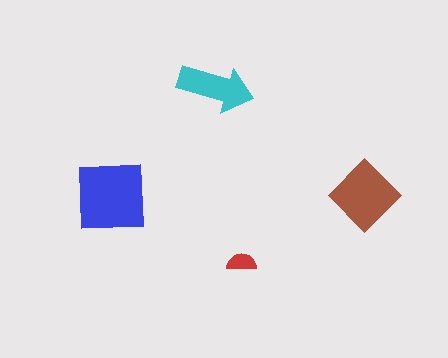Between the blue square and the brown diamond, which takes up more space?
The blue square.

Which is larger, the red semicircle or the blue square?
The blue square.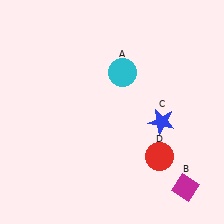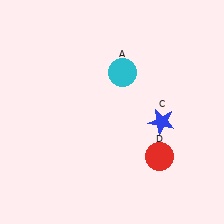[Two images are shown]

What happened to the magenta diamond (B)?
The magenta diamond (B) was removed in Image 2. It was in the bottom-right area of Image 1.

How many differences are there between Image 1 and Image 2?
There is 1 difference between the two images.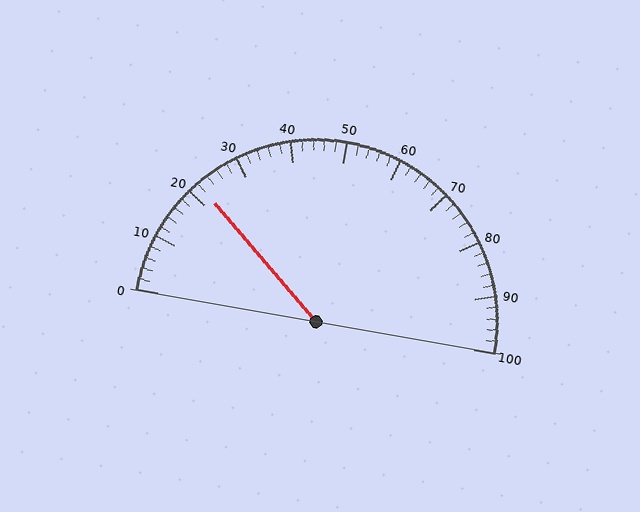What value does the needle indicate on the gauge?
The needle indicates approximately 22.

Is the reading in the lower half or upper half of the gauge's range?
The reading is in the lower half of the range (0 to 100).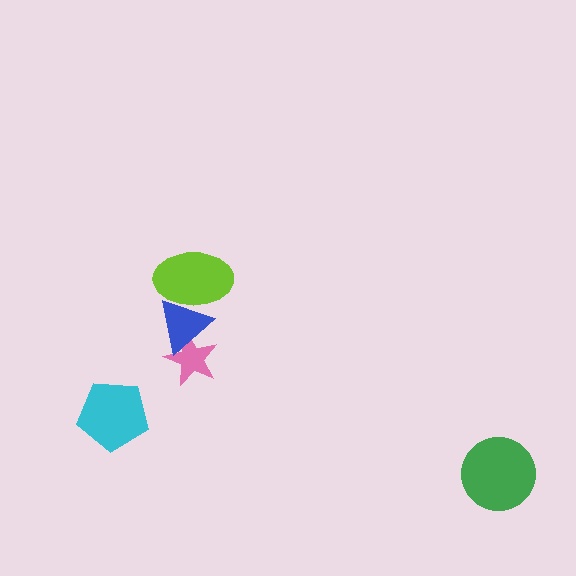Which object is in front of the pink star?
The blue triangle is in front of the pink star.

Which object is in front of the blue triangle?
The lime ellipse is in front of the blue triangle.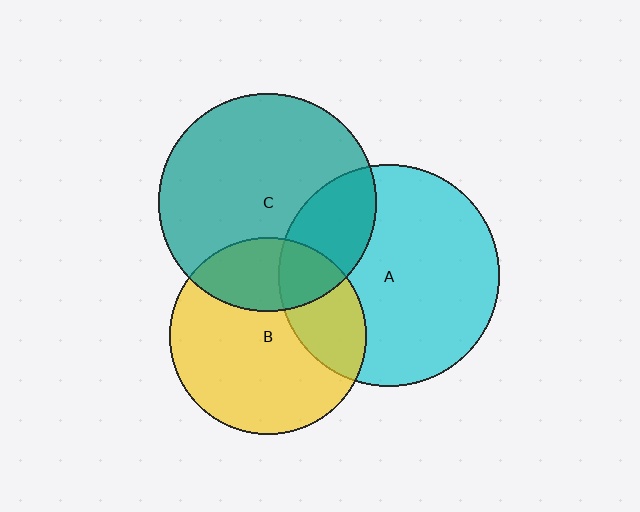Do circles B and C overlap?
Yes.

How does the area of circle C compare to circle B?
Approximately 1.2 times.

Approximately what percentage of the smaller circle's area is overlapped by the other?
Approximately 25%.